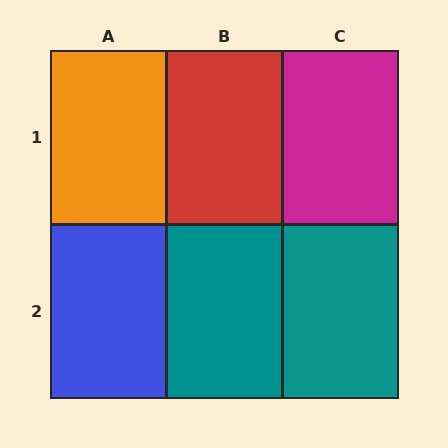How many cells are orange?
1 cell is orange.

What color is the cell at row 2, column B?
Teal.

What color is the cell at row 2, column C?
Teal.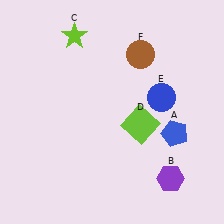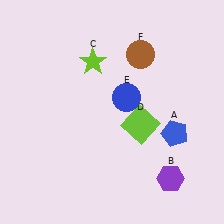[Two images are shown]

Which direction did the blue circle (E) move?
The blue circle (E) moved left.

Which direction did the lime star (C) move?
The lime star (C) moved down.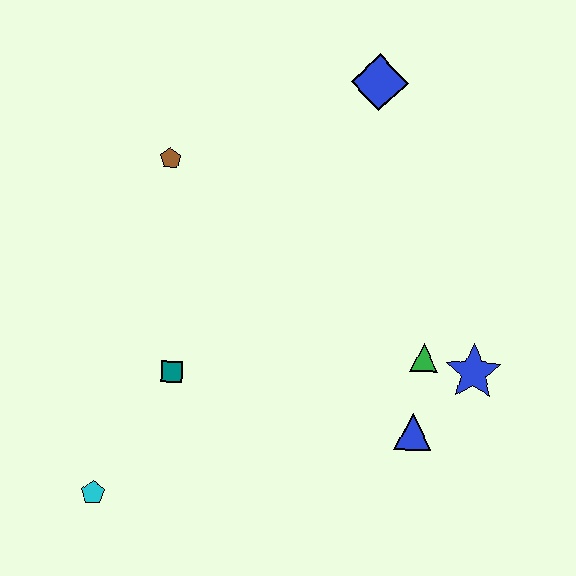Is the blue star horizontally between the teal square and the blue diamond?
No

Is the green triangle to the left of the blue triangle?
No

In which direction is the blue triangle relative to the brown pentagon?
The blue triangle is below the brown pentagon.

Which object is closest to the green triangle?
The blue star is closest to the green triangle.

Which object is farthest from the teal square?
The blue diamond is farthest from the teal square.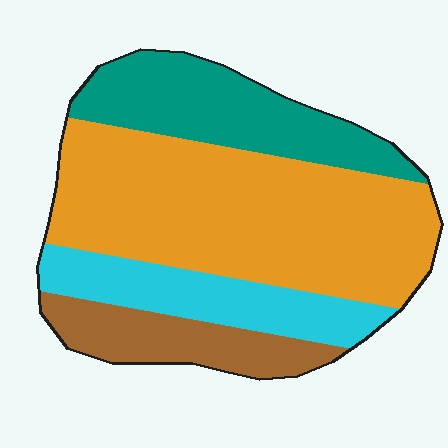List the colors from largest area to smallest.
From largest to smallest: orange, teal, cyan, brown.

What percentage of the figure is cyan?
Cyan covers roughly 15% of the figure.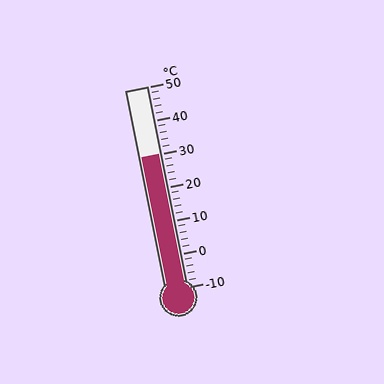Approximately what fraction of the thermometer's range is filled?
The thermometer is filled to approximately 65% of its range.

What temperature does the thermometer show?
The thermometer shows approximately 30°C.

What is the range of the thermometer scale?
The thermometer scale ranges from -10°C to 50°C.